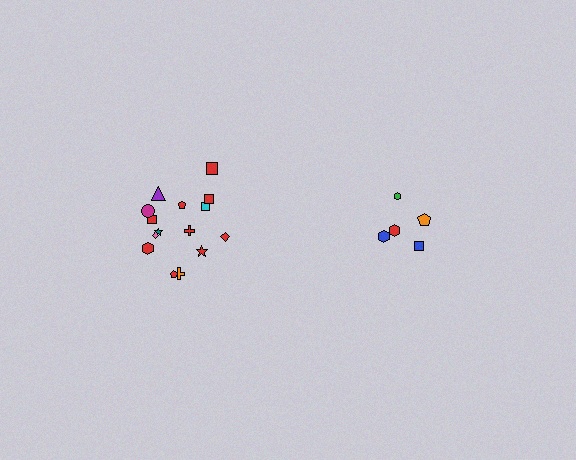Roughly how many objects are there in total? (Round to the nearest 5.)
Roughly 20 objects in total.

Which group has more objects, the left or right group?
The left group.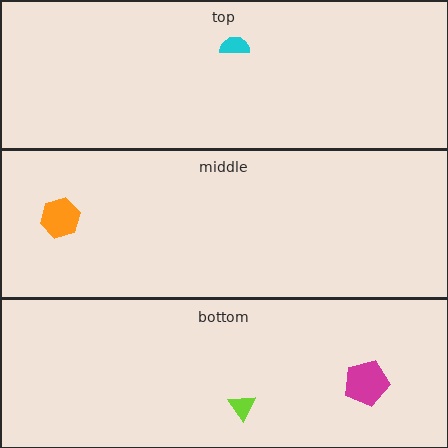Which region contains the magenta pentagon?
The bottom region.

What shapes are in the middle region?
The orange hexagon.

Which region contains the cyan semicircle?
The top region.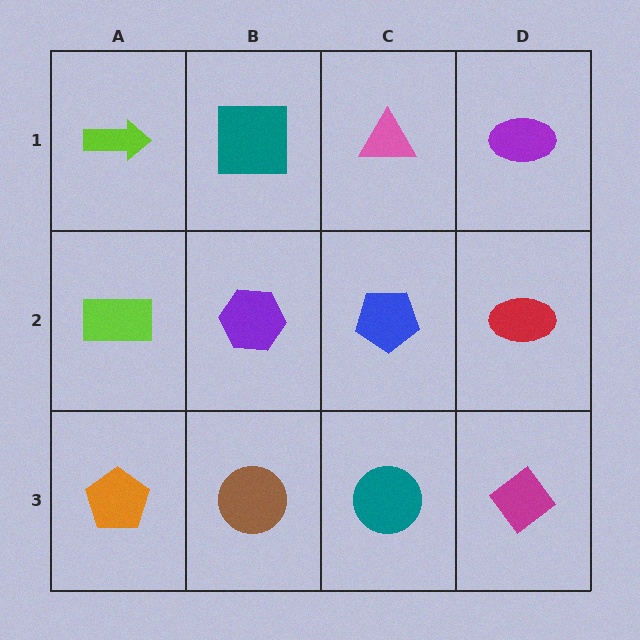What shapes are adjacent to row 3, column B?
A purple hexagon (row 2, column B), an orange pentagon (row 3, column A), a teal circle (row 3, column C).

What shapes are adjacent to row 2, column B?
A teal square (row 1, column B), a brown circle (row 3, column B), a lime rectangle (row 2, column A), a blue pentagon (row 2, column C).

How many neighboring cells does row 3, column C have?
3.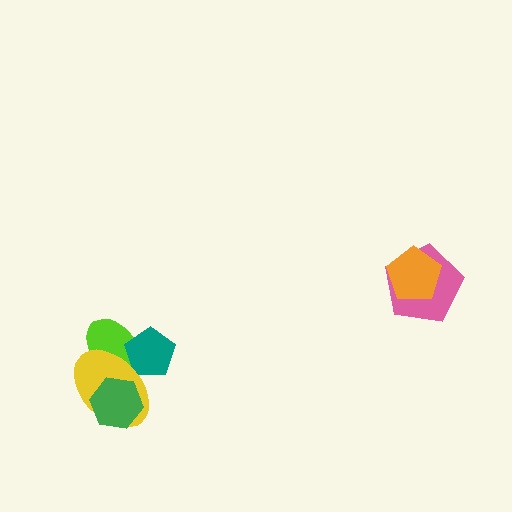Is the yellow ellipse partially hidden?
Yes, it is partially covered by another shape.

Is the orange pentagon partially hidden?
No, no other shape covers it.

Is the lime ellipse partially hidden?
Yes, it is partially covered by another shape.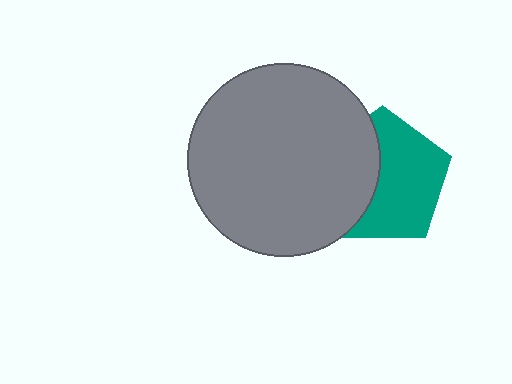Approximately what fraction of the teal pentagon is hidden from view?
Roughly 40% of the teal pentagon is hidden behind the gray circle.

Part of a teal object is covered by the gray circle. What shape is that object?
It is a pentagon.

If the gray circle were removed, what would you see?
You would see the complete teal pentagon.